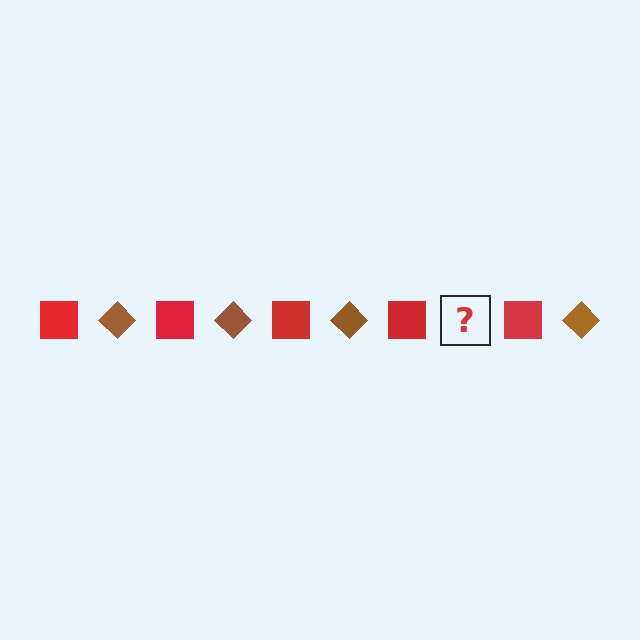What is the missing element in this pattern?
The missing element is a brown diamond.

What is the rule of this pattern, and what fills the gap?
The rule is that the pattern alternates between red square and brown diamond. The gap should be filled with a brown diamond.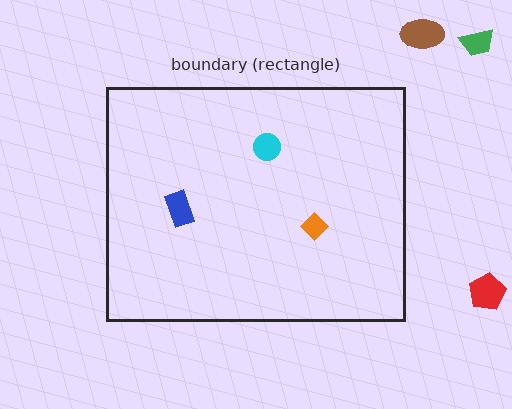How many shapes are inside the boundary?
3 inside, 3 outside.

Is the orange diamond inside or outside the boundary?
Inside.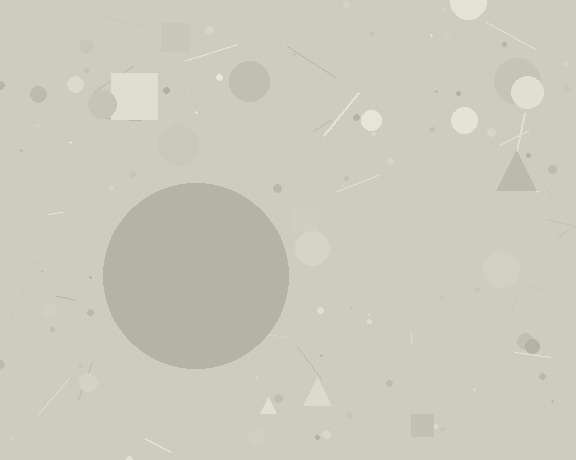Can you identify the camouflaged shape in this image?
The camouflaged shape is a circle.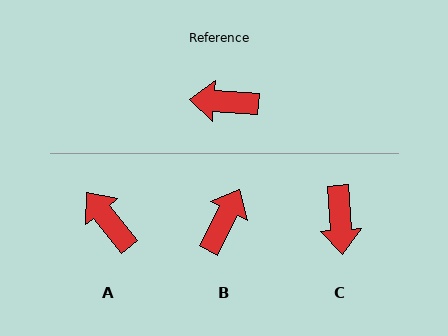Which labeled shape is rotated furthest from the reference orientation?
B, about 113 degrees away.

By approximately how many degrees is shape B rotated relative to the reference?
Approximately 113 degrees clockwise.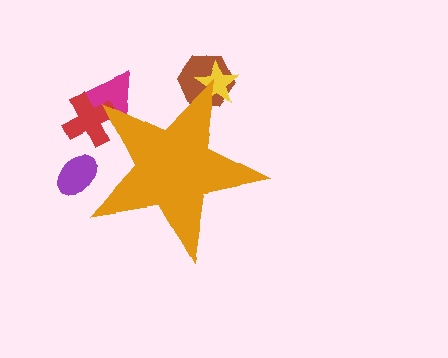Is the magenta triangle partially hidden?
Yes, the magenta triangle is partially hidden behind the orange star.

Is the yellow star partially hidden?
Yes, the yellow star is partially hidden behind the orange star.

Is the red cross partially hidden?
Yes, the red cross is partially hidden behind the orange star.